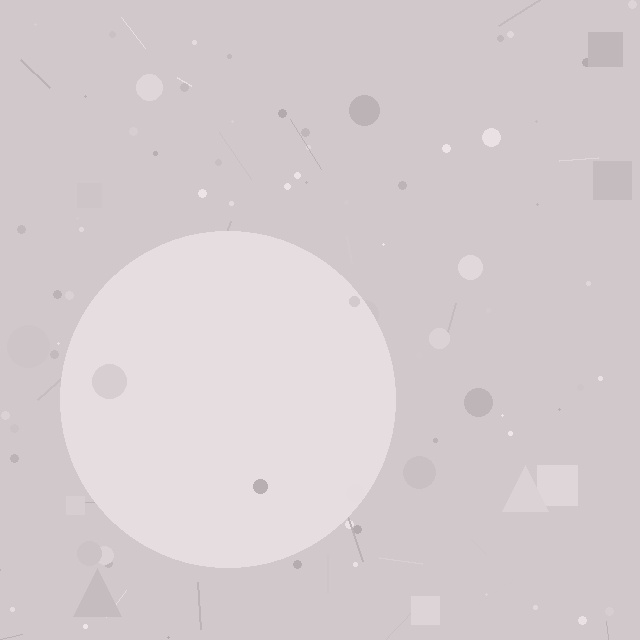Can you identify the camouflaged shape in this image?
The camouflaged shape is a circle.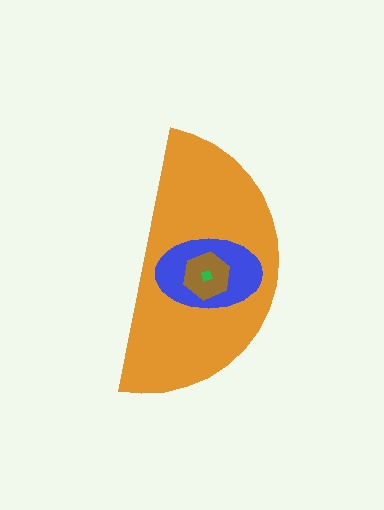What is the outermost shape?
The orange semicircle.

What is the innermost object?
The green diamond.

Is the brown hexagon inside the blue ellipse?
Yes.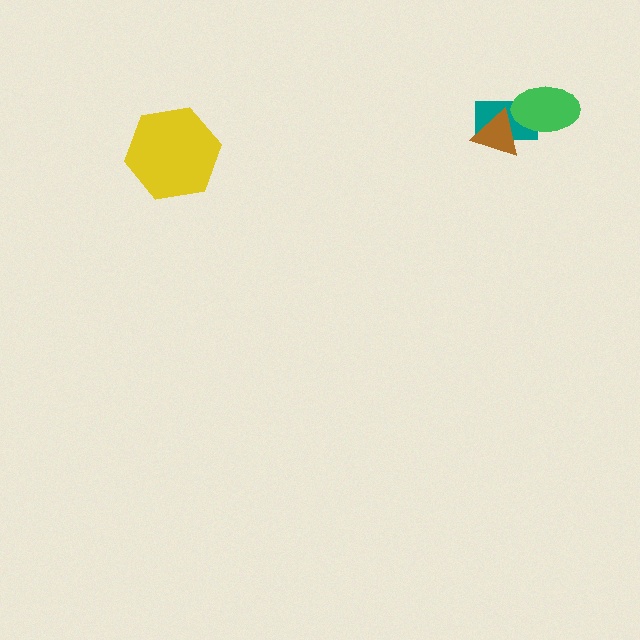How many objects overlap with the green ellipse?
2 objects overlap with the green ellipse.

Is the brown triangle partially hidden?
Yes, it is partially covered by another shape.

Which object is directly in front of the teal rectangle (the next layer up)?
The brown triangle is directly in front of the teal rectangle.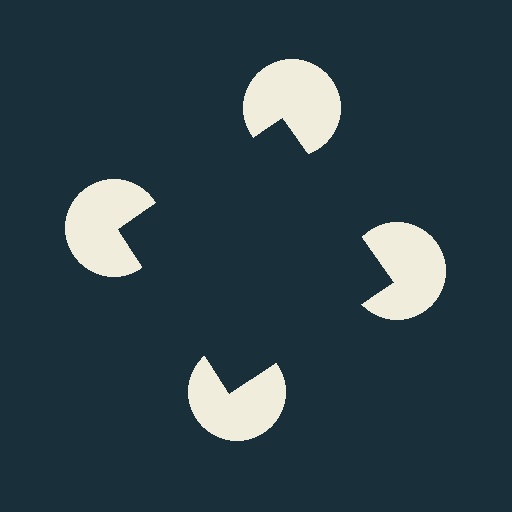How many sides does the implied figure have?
4 sides.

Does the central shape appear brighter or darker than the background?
It typically appears slightly darker than the background, even though no actual brightness change is drawn.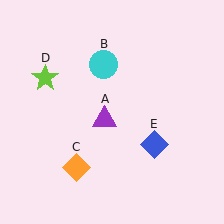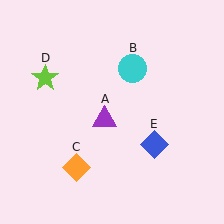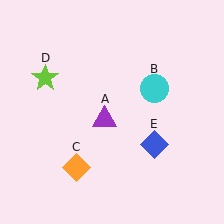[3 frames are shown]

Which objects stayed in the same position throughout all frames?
Purple triangle (object A) and orange diamond (object C) and lime star (object D) and blue diamond (object E) remained stationary.